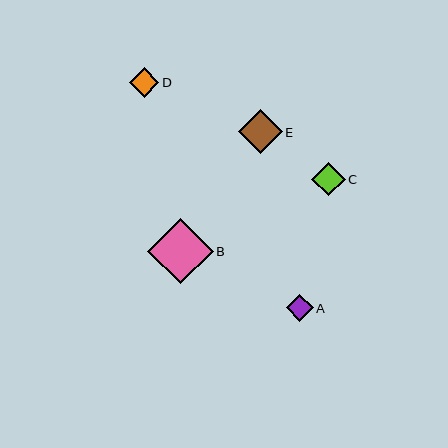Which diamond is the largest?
Diamond B is the largest with a size of approximately 66 pixels.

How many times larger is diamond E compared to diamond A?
Diamond E is approximately 1.7 times the size of diamond A.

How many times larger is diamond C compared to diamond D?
Diamond C is approximately 1.1 times the size of diamond D.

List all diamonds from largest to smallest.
From largest to smallest: B, E, C, D, A.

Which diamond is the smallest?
Diamond A is the smallest with a size of approximately 27 pixels.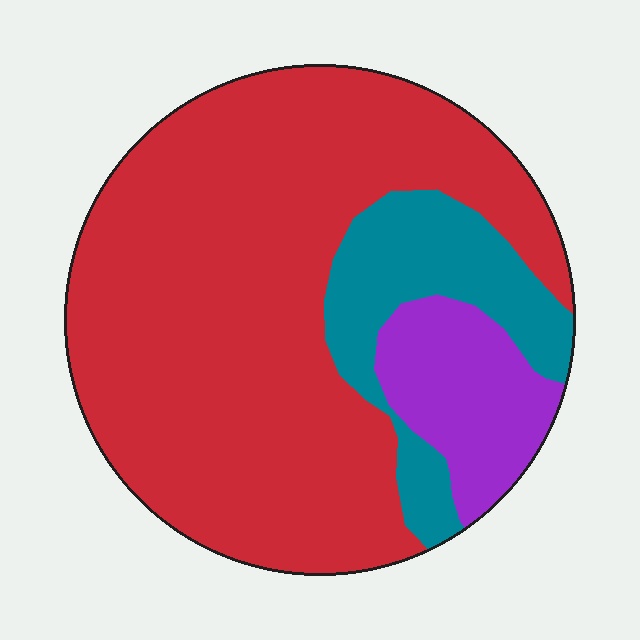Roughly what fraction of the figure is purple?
Purple takes up about one eighth (1/8) of the figure.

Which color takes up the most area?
Red, at roughly 70%.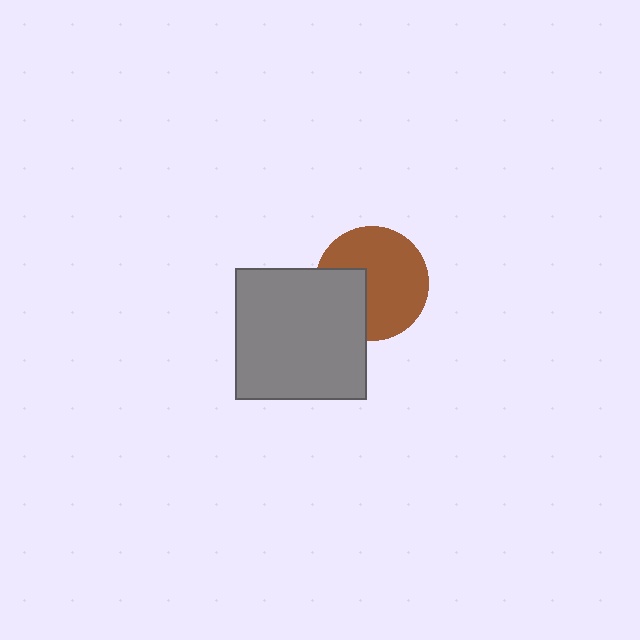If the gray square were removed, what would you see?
You would see the complete brown circle.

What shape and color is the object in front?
The object in front is a gray square.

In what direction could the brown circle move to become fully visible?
The brown circle could move right. That would shift it out from behind the gray square entirely.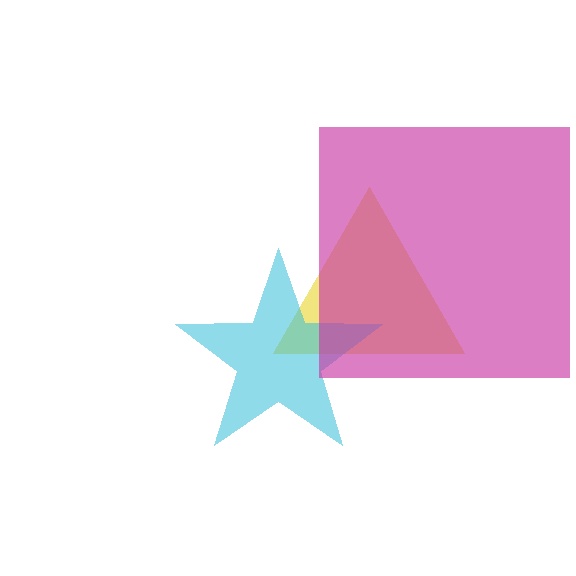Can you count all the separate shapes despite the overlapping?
Yes, there are 3 separate shapes.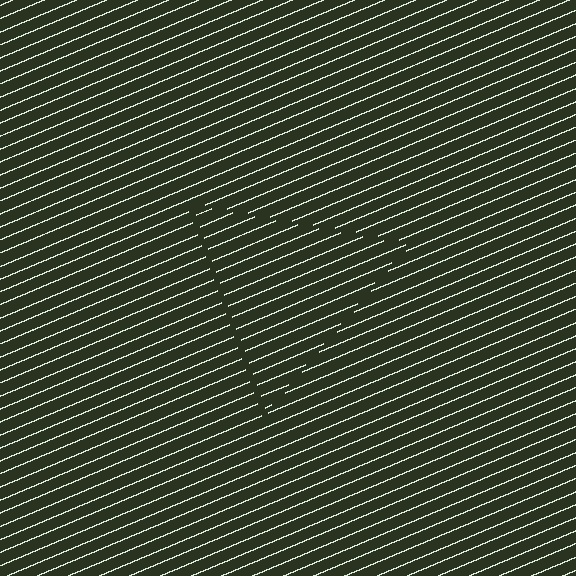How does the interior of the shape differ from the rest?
The interior of the shape contains the same grating, shifted by half a period — the contour is defined by the phase discontinuity where line-ends from the inner and outer gratings abut.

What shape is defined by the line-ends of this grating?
An illusory triangle. The interior of the shape contains the same grating, shifted by half a period — the contour is defined by the phase discontinuity where line-ends from the inner and outer gratings abut.